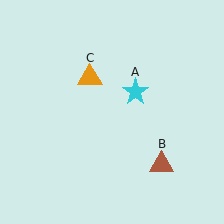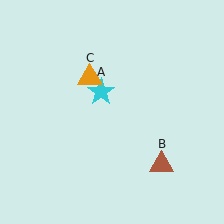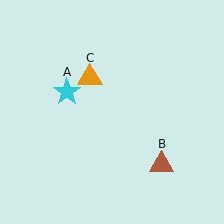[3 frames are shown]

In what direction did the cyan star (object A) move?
The cyan star (object A) moved left.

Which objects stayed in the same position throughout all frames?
Brown triangle (object B) and orange triangle (object C) remained stationary.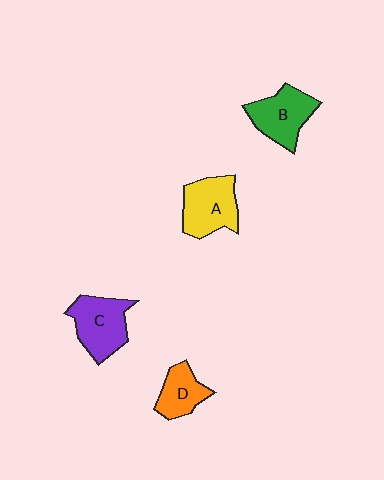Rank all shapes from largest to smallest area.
From largest to smallest: C (purple), A (yellow), B (green), D (orange).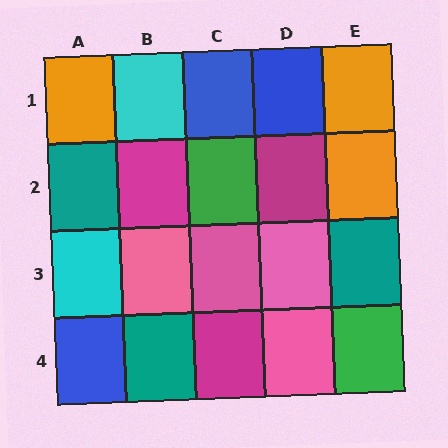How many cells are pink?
4 cells are pink.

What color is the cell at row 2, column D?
Magenta.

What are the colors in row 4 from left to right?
Blue, teal, magenta, pink, green.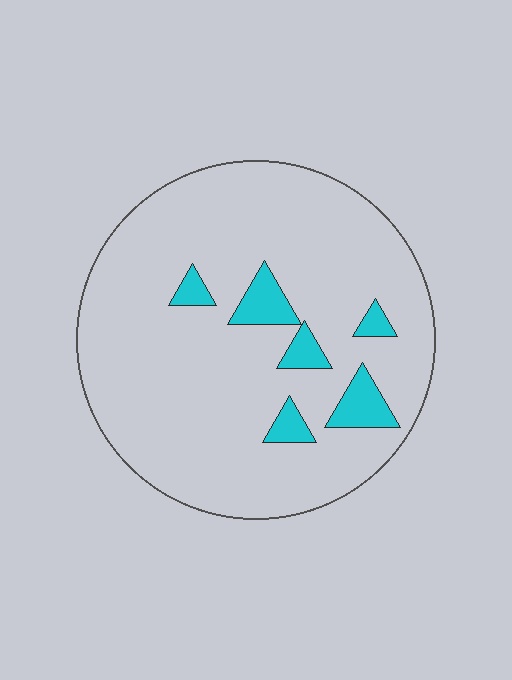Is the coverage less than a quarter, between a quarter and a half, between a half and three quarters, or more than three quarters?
Less than a quarter.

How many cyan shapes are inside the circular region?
6.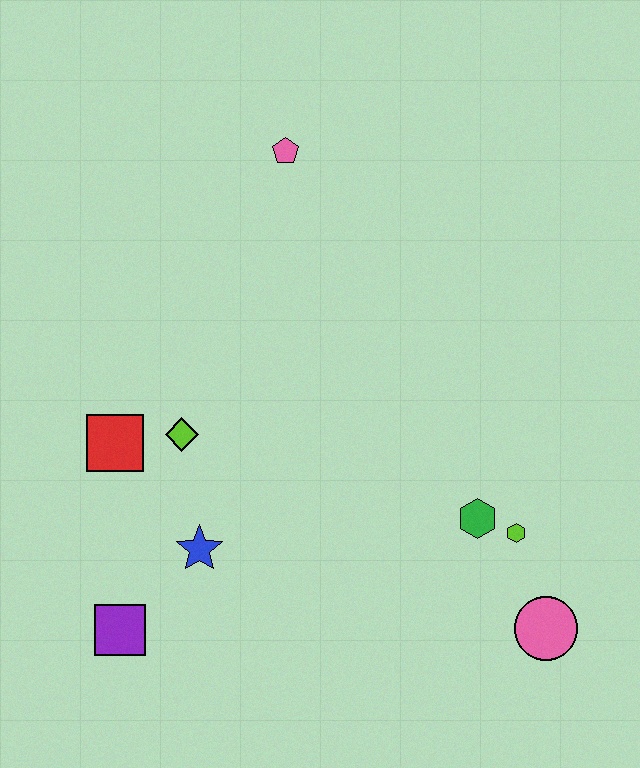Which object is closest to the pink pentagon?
The lime diamond is closest to the pink pentagon.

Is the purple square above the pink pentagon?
No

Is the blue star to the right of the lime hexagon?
No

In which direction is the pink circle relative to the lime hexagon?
The pink circle is below the lime hexagon.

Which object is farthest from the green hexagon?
The pink pentagon is farthest from the green hexagon.